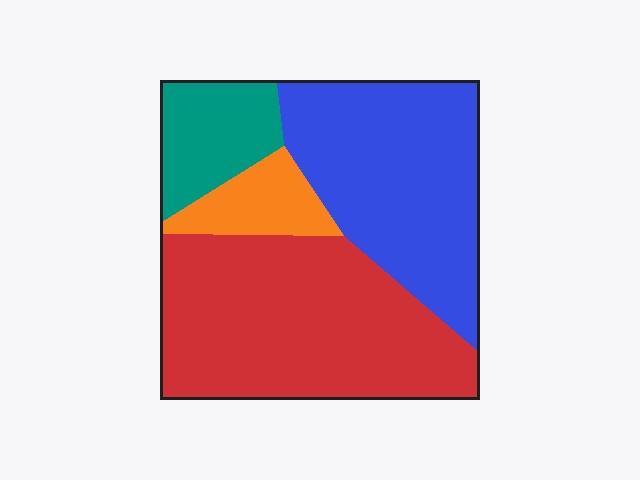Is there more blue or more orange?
Blue.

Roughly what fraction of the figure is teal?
Teal takes up less than a quarter of the figure.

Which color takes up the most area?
Red, at roughly 45%.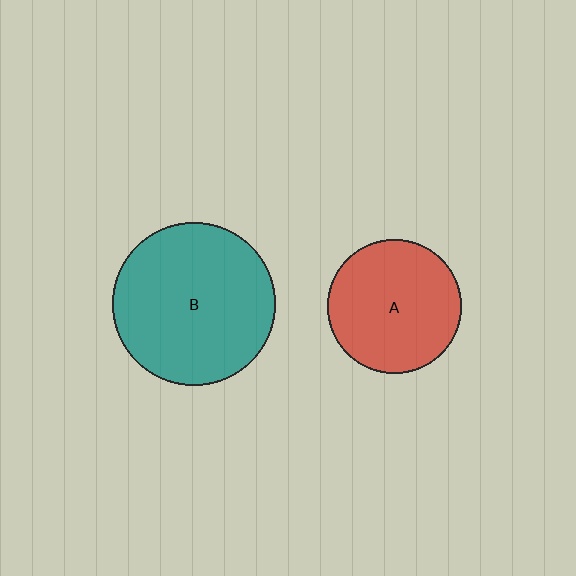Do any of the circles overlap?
No, none of the circles overlap.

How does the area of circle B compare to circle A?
Approximately 1.5 times.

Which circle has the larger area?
Circle B (teal).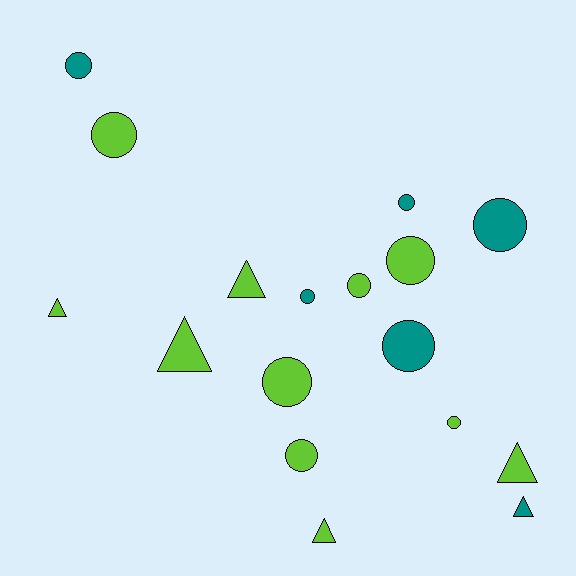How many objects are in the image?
There are 17 objects.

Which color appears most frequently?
Lime, with 11 objects.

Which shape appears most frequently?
Circle, with 11 objects.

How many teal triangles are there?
There is 1 teal triangle.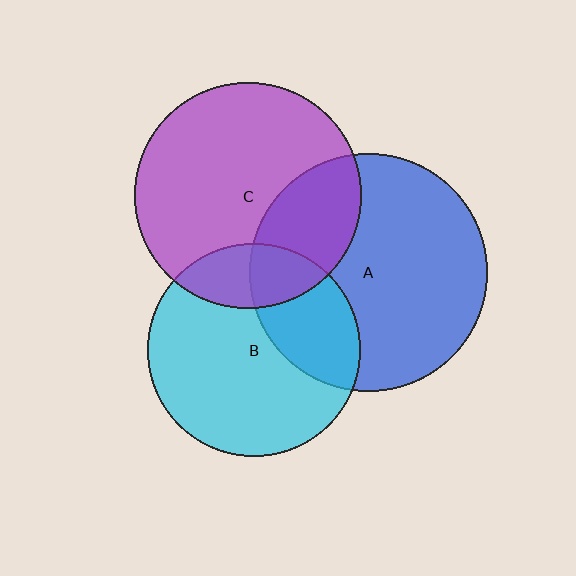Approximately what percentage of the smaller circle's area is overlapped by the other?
Approximately 30%.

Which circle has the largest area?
Circle A (blue).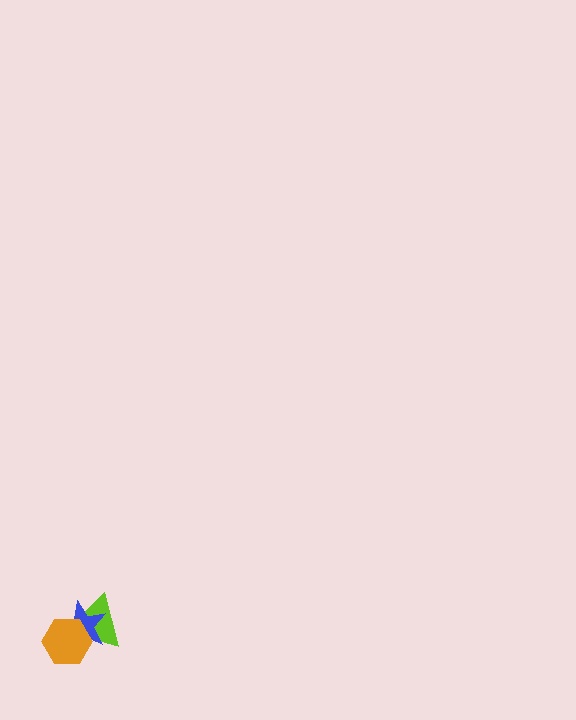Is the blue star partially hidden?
Yes, it is partially covered by another shape.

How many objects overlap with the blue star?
2 objects overlap with the blue star.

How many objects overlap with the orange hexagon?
2 objects overlap with the orange hexagon.